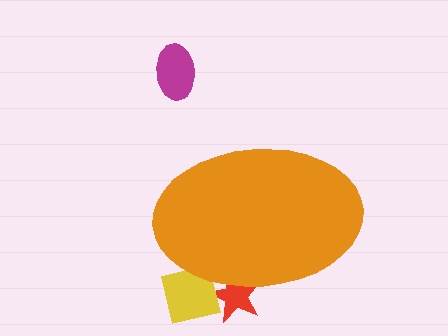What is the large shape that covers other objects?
An orange ellipse.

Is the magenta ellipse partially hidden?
No, the magenta ellipse is fully visible.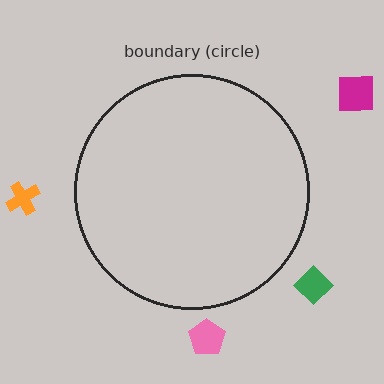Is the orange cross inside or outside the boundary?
Outside.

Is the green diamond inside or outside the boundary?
Outside.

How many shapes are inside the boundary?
0 inside, 4 outside.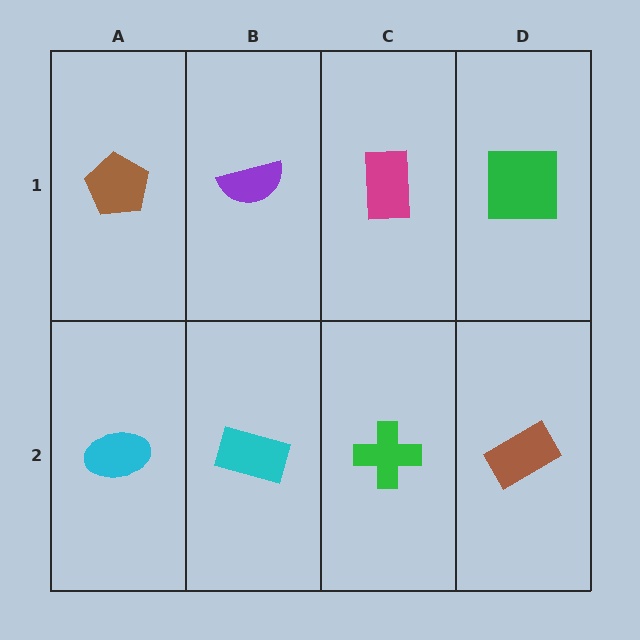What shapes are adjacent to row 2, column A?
A brown pentagon (row 1, column A), a cyan rectangle (row 2, column B).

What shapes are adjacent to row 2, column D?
A green square (row 1, column D), a green cross (row 2, column C).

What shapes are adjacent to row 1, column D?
A brown rectangle (row 2, column D), a magenta rectangle (row 1, column C).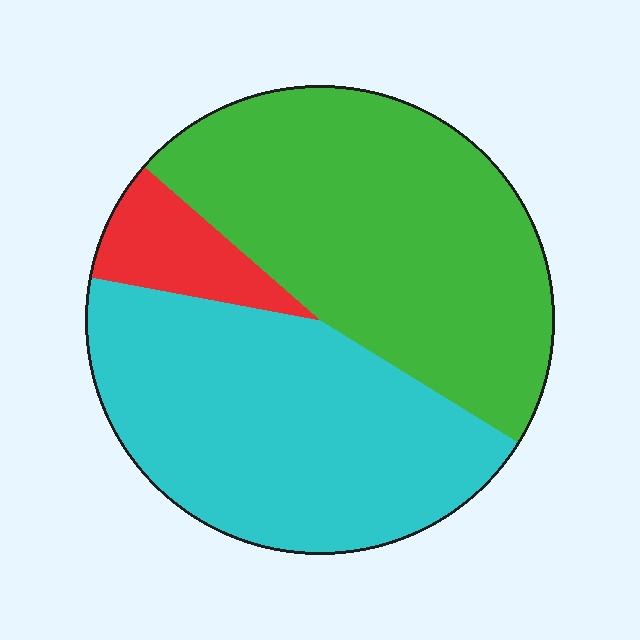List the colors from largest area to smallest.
From largest to smallest: green, cyan, red.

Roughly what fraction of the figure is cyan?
Cyan covers around 45% of the figure.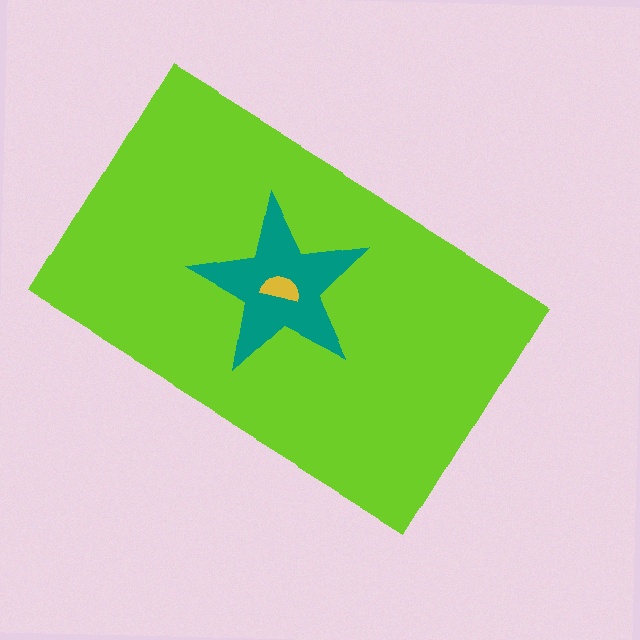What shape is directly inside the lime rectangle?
The teal star.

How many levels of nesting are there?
3.